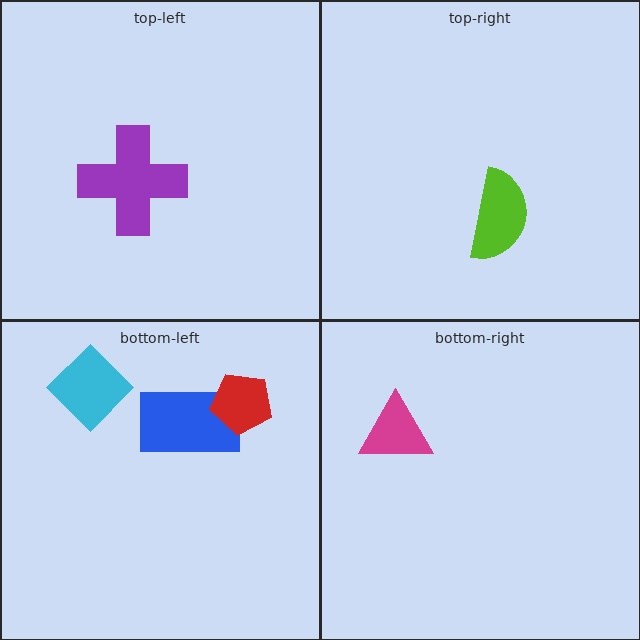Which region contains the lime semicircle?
The top-right region.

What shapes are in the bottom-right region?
The magenta triangle.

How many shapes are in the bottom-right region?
1.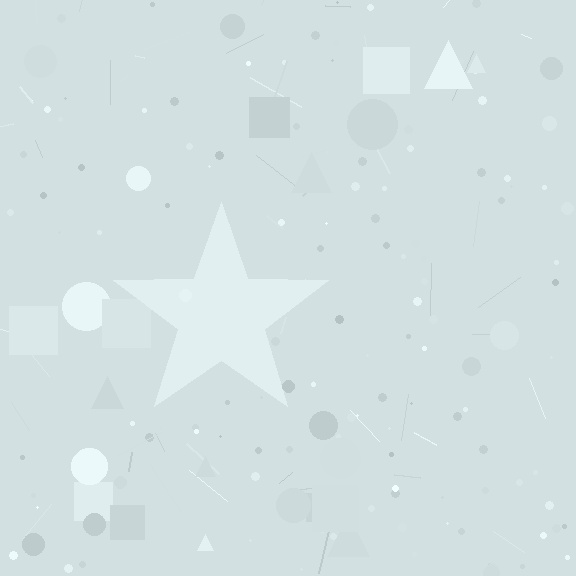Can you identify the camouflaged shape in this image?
The camouflaged shape is a star.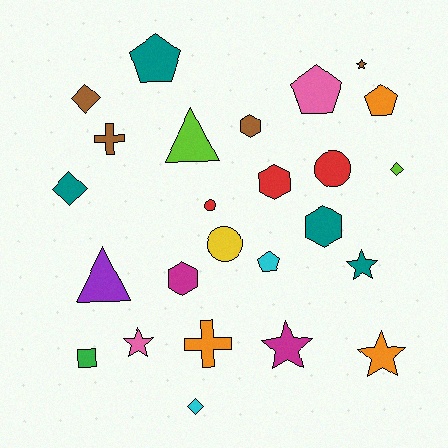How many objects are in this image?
There are 25 objects.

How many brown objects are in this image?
There are 4 brown objects.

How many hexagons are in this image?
There are 4 hexagons.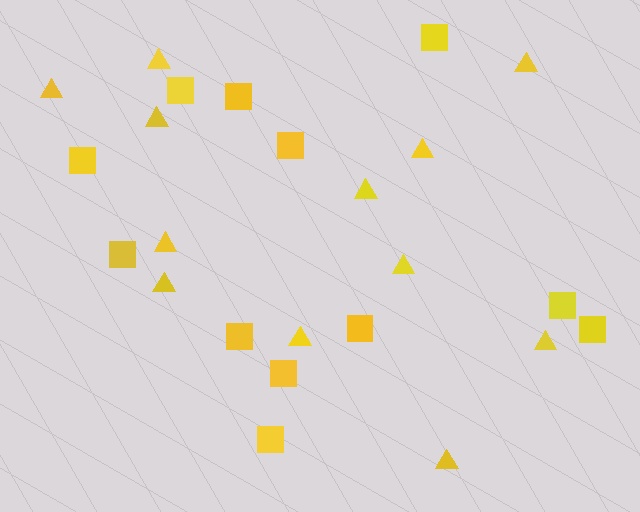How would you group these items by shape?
There are 2 groups: one group of squares (12) and one group of triangles (12).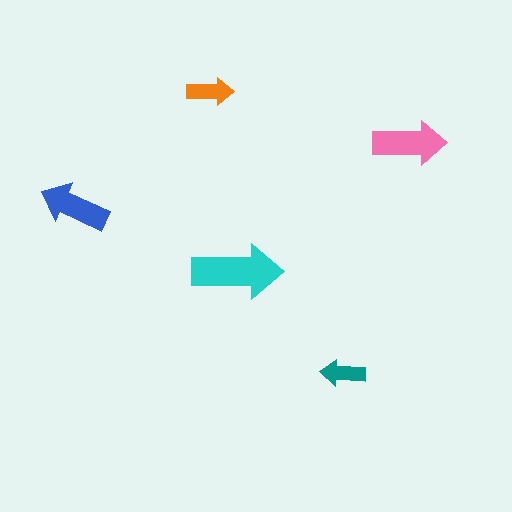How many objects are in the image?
There are 5 objects in the image.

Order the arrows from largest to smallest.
the cyan one, the pink one, the blue one, the orange one, the teal one.